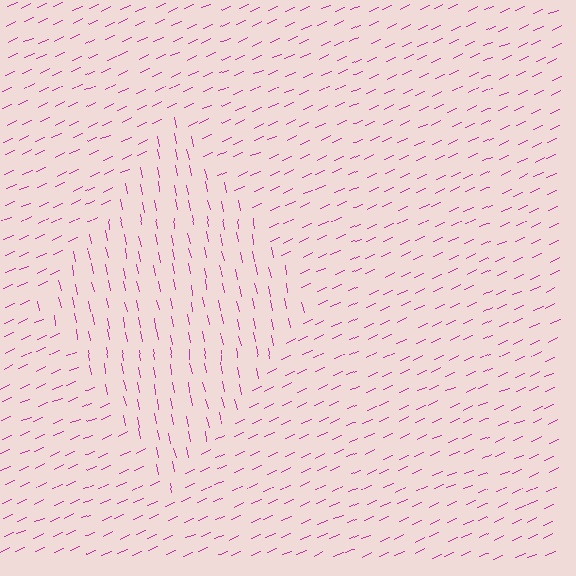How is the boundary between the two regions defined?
The boundary is defined purely by a change in line orientation (approximately 77 degrees difference). All lines are the same color and thickness.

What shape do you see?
I see a diamond.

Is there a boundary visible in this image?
Yes, there is a texture boundary formed by a change in line orientation.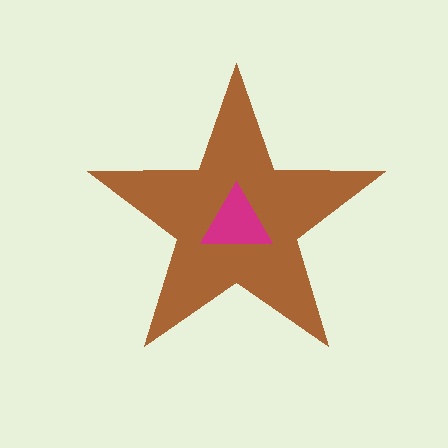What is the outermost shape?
The brown star.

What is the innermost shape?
The magenta triangle.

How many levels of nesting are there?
2.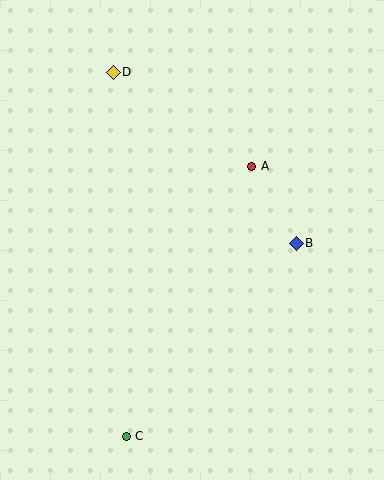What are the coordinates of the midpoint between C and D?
The midpoint between C and D is at (120, 254).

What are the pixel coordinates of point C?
Point C is at (126, 436).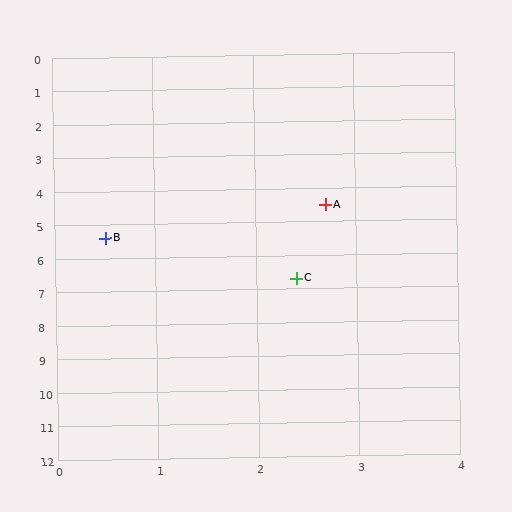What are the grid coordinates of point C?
Point C is at approximately (2.4, 6.7).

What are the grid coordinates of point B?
Point B is at approximately (0.5, 5.4).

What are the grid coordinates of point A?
Point A is at approximately (2.7, 4.5).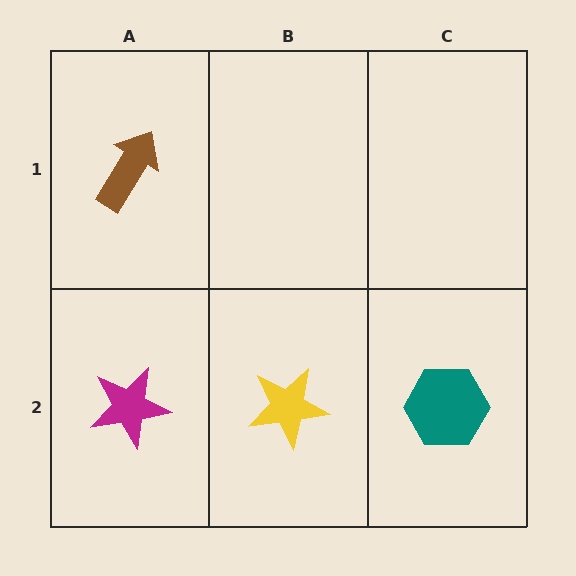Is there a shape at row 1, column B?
No, that cell is empty.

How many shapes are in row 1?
1 shape.